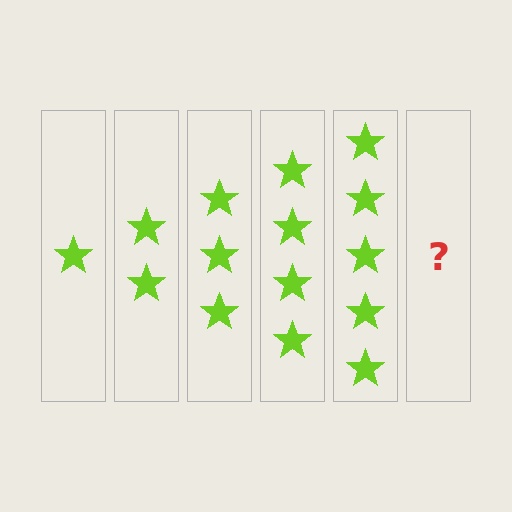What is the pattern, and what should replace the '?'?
The pattern is that each step adds one more star. The '?' should be 6 stars.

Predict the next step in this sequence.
The next step is 6 stars.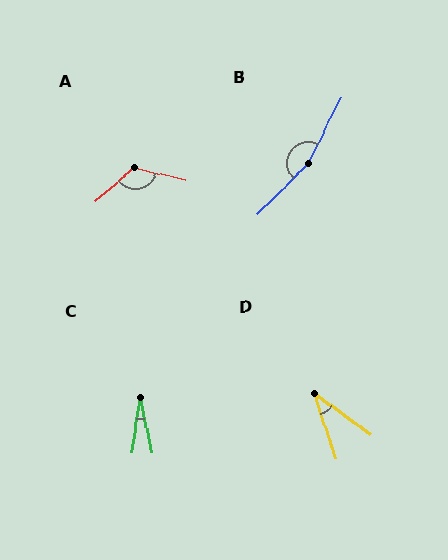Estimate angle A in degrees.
Approximately 125 degrees.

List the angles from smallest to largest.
C (20°), D (36°), A (125°), B (162°).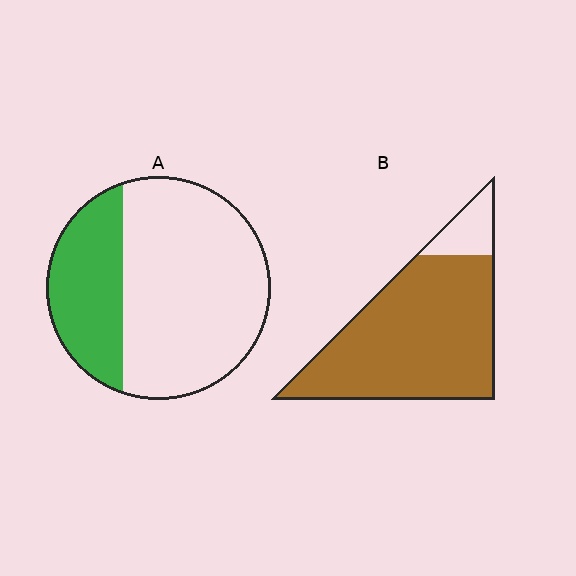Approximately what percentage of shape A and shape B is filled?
A is approximately 30% and B is approximately 85%.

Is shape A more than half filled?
No.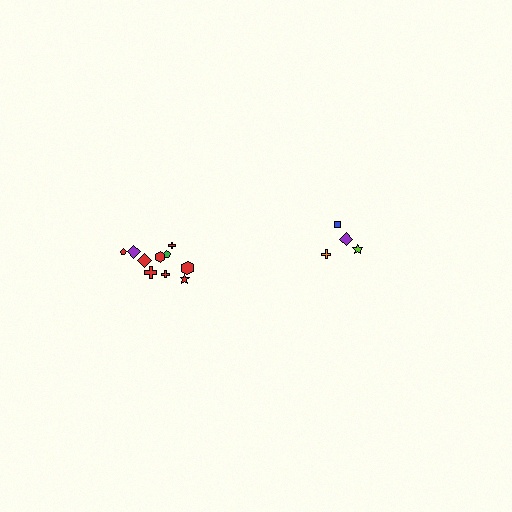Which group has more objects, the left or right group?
The left group.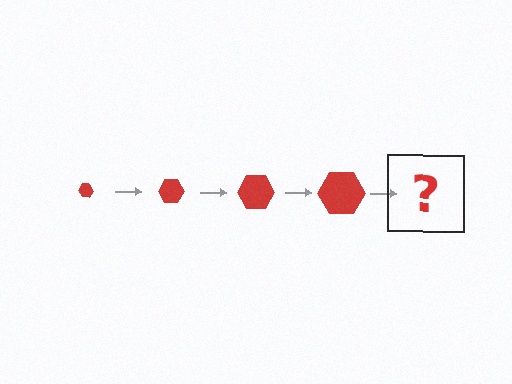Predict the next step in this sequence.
The next step is a red hexagon, larger than the previous one.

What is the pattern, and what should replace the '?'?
The pattern is that the hexagon gets progressively larger each step. The '?' should be a red hexagon, larger than the previous one.